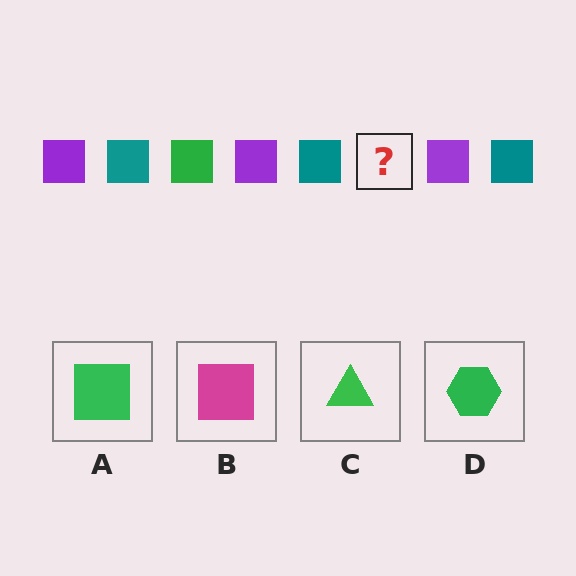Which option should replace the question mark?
Option A.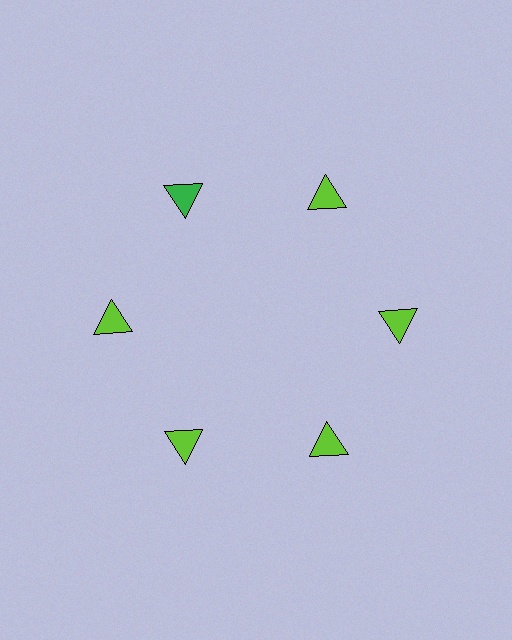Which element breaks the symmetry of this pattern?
The green triangle at roughly the 11 o'clock position breaks the symmetry. All other shapes are lime triangles.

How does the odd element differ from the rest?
It has a different color: green instead of lime.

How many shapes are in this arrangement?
There are 6 shapes arranged in a ring pattern.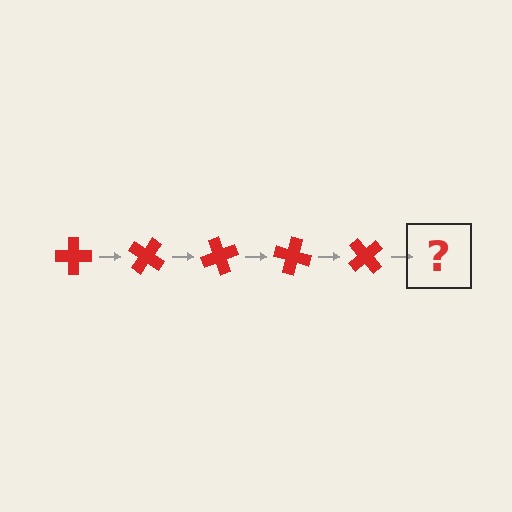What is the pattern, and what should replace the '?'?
The pattern is that the cross rotates 35 degrees each step. The '?' should be a red cross rotated 175 degrees.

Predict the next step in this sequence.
The next step is a red cross rotated 175 degrees.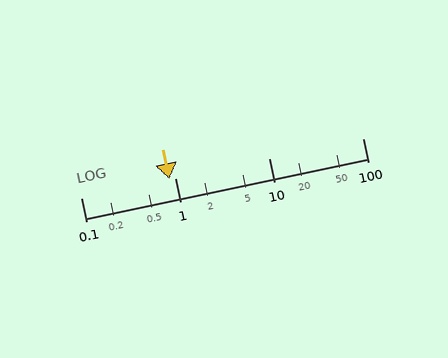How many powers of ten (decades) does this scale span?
The scale spans 3 decades, from 0.1 to 100.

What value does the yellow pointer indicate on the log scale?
The pointer indicates approximately 0.87.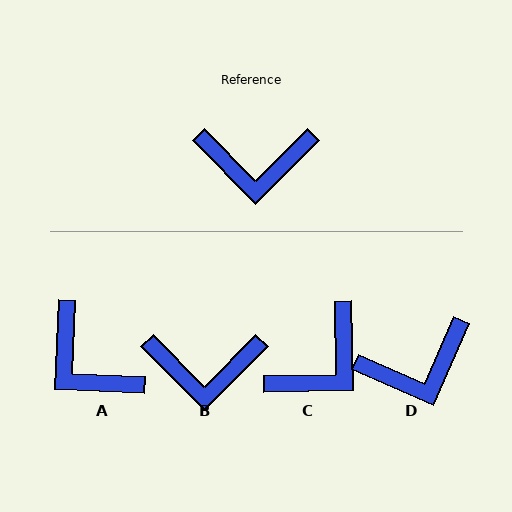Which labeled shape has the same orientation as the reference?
B.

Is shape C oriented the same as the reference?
No, it is off by about 46 degrees.